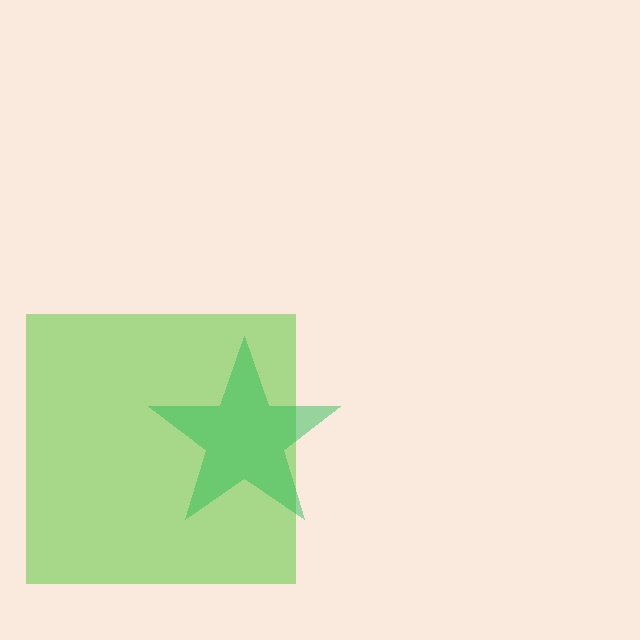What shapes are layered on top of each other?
The layered shapes are: a lime square, a green star.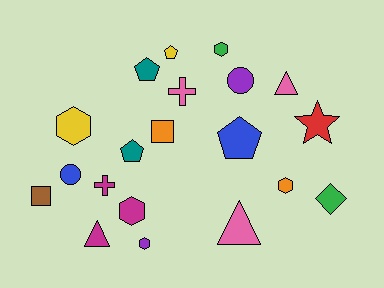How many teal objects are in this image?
There are 2 teal objects.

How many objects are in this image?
There are 20 objects.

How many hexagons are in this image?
There are 5 hexagons.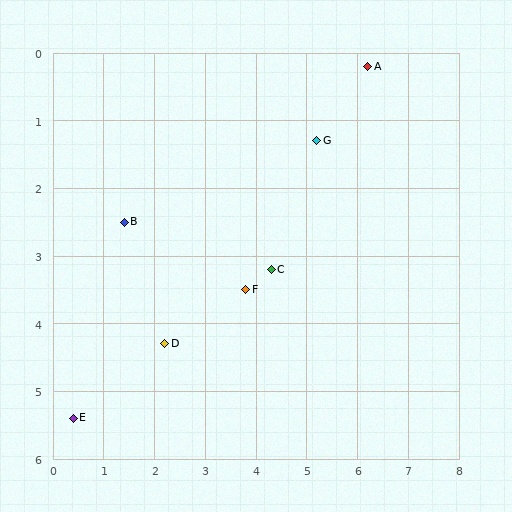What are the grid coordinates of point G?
Point G is at approximately (5.2, 1.3).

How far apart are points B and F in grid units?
Points B and F are about 2.6 grid units apart.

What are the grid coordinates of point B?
Point B is at approximately (1.4, 2.5).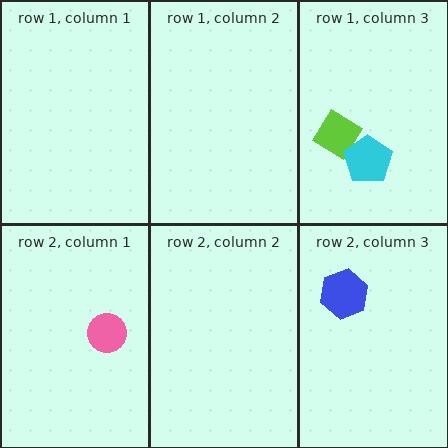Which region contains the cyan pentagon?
The row 1, column 3 region.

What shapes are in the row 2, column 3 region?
The blue hexagon.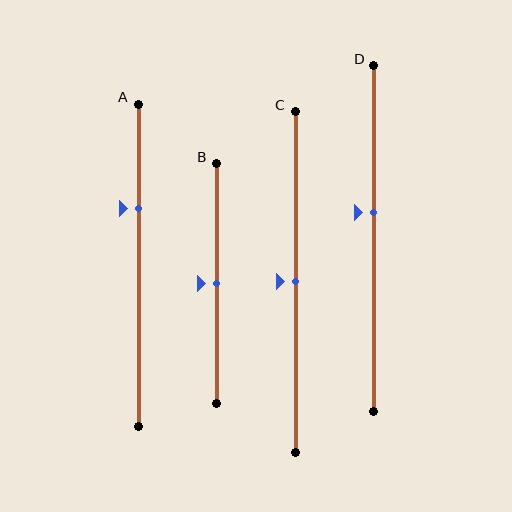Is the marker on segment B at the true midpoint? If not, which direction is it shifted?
Yes, the marker on segment B is at the true midpoint.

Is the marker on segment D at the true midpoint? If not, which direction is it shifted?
No, the marker on segment D is shifted upward by about 8% of the segment length.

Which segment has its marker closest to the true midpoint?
Segment B has its marker closest to the true midpoint.